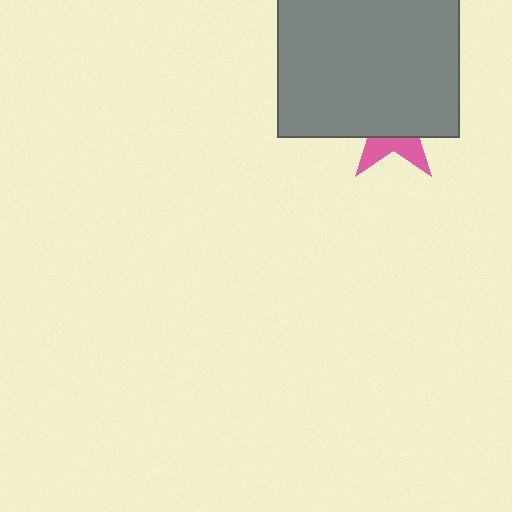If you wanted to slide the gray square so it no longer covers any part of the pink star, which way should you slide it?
Slide it up — that is the most direct way to separate the two shapes.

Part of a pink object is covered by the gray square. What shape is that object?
It is a star.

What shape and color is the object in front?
The object in front is a gray square.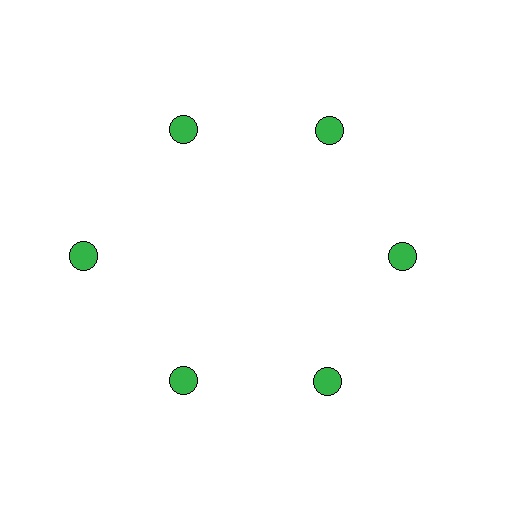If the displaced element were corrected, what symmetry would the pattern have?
It would have 6-fold rotational symmetry — the pattern would map onto itself every 60 degrees.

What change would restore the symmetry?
The symmetry would be restored by moving it inward, back onto the ring so that all 6 circles sit at equal angles and equal distance from the center.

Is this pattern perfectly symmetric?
No. The 6 green circles are arranged in a ring, but one element near the 9 o'clock position is pushed outward from the center, breaking the 6-fold rotational symmetry.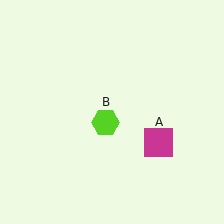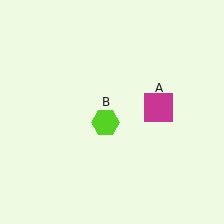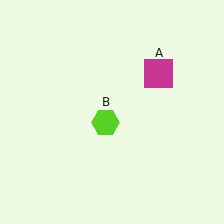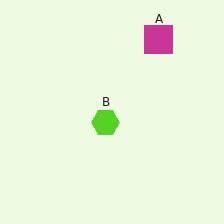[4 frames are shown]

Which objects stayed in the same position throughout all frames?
Lime hexagon (object B) remained stationary.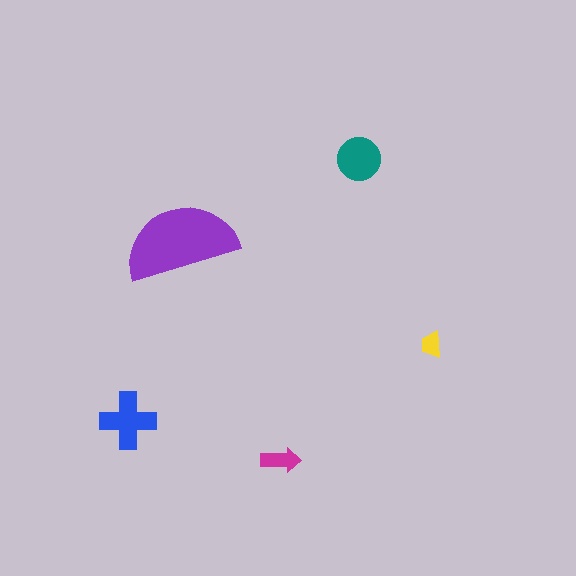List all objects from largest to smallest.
The purple semicircle, the blue cross, the teal circle, the magenta arrow, the yellow trapezoid.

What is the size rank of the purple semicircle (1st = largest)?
1st.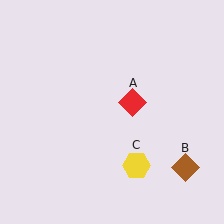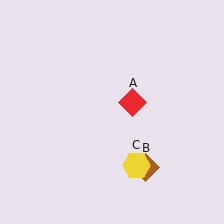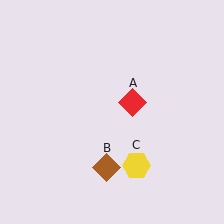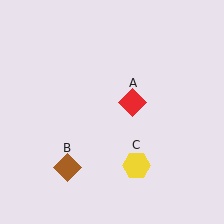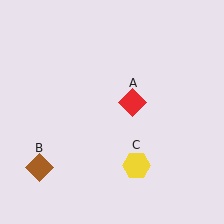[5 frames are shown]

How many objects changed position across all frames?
1 object changed position: brown diamond (object B).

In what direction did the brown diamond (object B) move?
The brown diamond (object B) moved left.